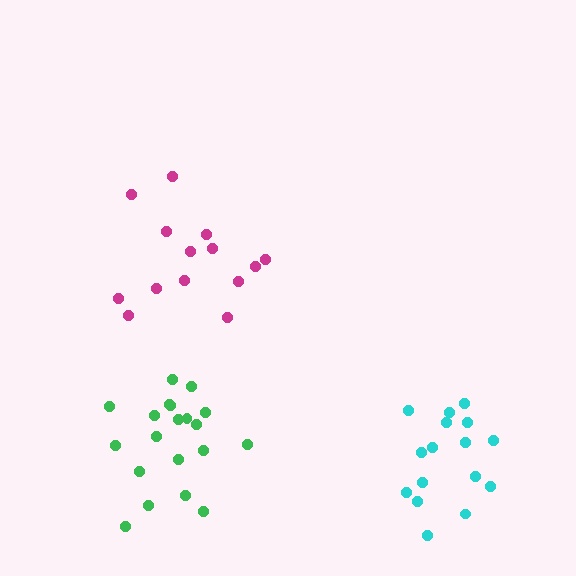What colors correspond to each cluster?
The clusters are colored: magenta, green, cyan.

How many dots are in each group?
Group 1: 14 dots, Group 2: 20 dots, Group 3: 16 dots (50 total).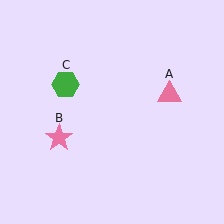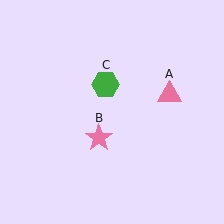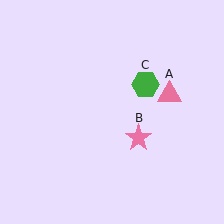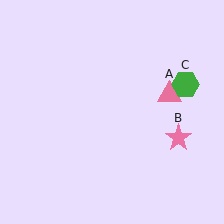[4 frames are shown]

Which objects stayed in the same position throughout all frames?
Pink triangle (object A) remained stationary.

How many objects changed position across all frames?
2 objects changed position: pink star (object B), green hexagon (object C).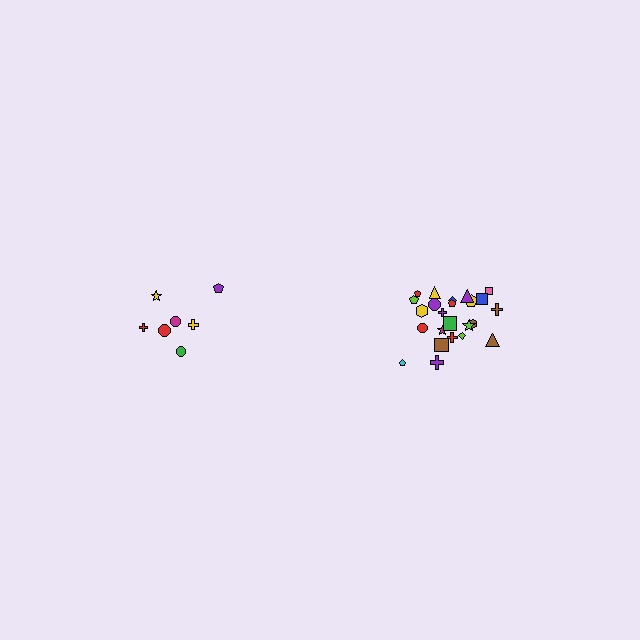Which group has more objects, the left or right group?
The right group.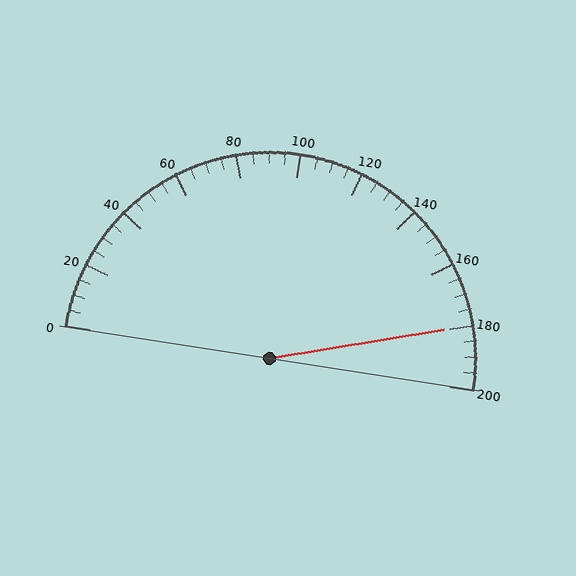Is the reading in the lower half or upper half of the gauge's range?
The reading is in the upper half of the range (0 to 200).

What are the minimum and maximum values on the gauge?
The gauge ranges from 0 to 200.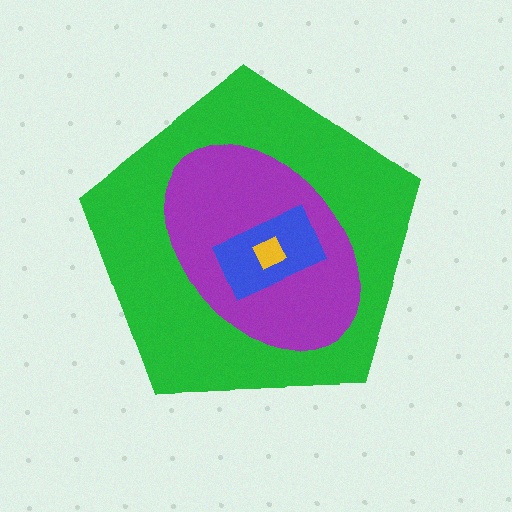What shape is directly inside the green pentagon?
The purple ellipse.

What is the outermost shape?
The green pentagon.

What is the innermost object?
The yellow square.